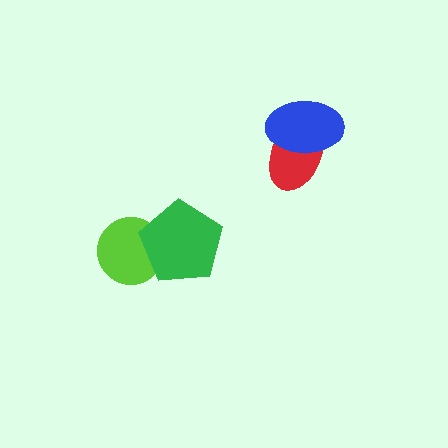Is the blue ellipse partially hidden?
No, no other shape covers it.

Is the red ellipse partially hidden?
Yes, it is partially covered by another shape.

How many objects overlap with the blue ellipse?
1 object overlaps with the blue ellipse.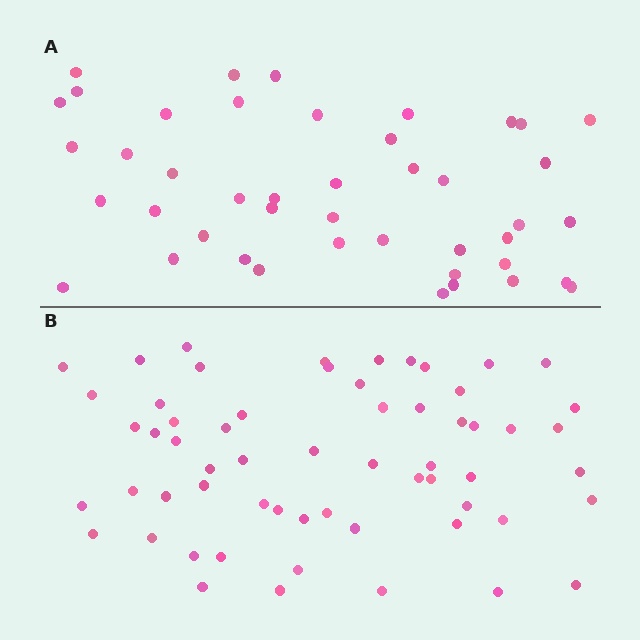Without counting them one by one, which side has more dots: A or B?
Region B (the bottom region) has more dots.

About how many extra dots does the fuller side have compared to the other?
Region B has approximately 15 more dots than region A.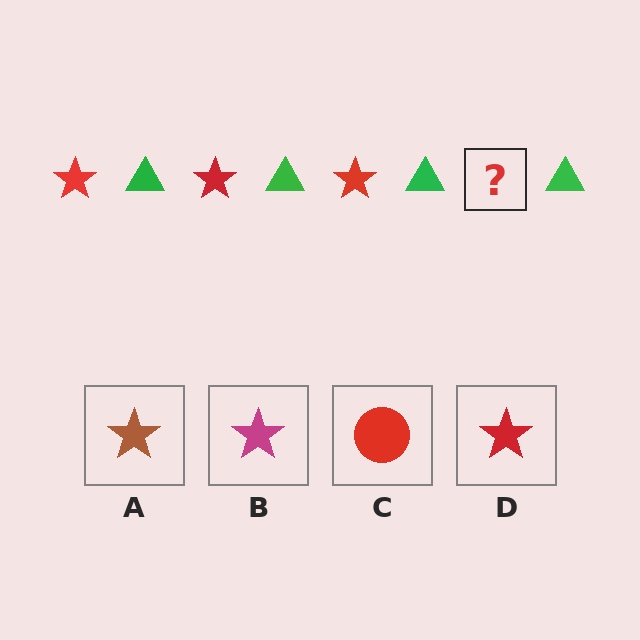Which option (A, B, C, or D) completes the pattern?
D.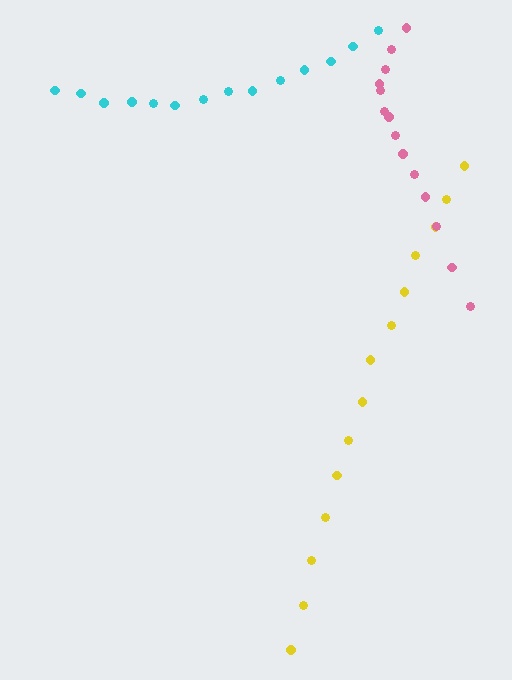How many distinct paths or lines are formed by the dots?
There are 3 distinct paths.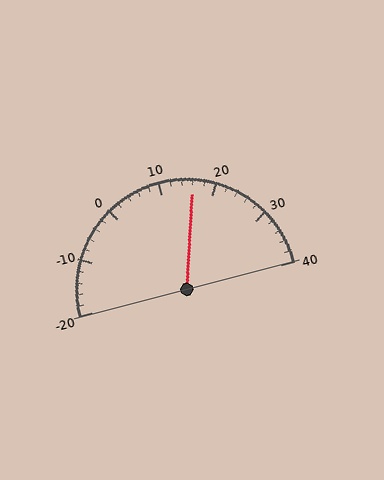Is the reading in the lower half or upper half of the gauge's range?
The reading is in the upper half of the range (-20 to 40).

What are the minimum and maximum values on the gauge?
The gauge ranges from -20 to 40.